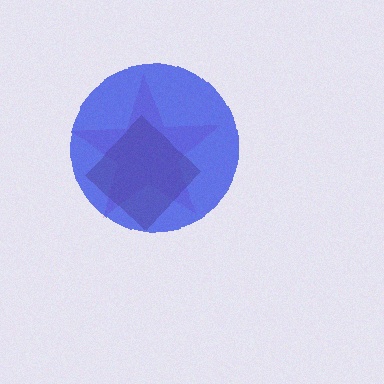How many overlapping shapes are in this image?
There are 3 overlapping shapes in the image.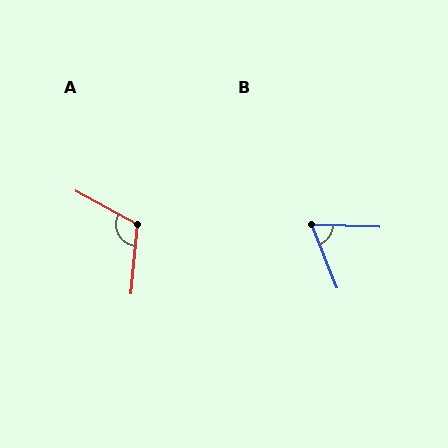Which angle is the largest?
A, at approximately 113 degrees.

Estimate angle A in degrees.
Approximately 113 degrees.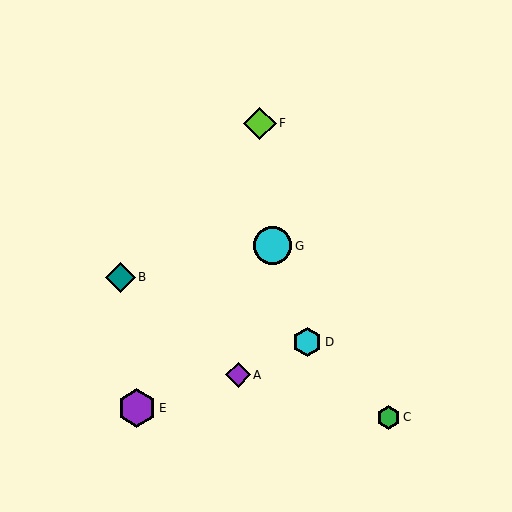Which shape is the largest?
The cyan circle (labeled G) is the largest.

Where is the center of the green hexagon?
The center of the green hexagon is at (388, 417).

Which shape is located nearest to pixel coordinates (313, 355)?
The cyan hexagon (labeled D) at (307, 342) is nearest to that location.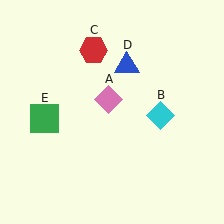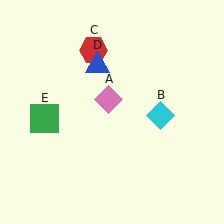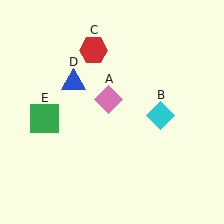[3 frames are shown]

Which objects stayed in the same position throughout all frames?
Pink diamond (object A) and cyan diamond (object B) and red hexagon (object C) and green square (object E) remained stationary.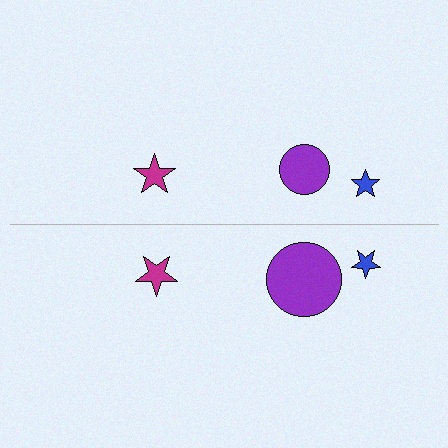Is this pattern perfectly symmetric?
No, the pattern is not perfectly symmetric. The purple circle on the bottom side has a different size than its mirror counterpart.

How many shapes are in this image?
There are 6 shapes in this image.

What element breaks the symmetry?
The purple circle on the bottom side has a different size than its mirror counterpart.